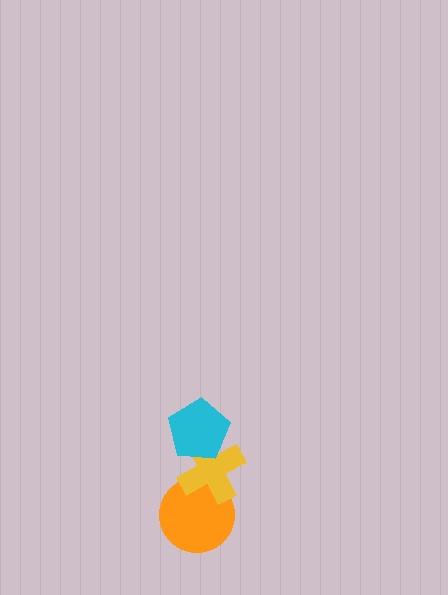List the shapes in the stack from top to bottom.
From top to bottom: the cyan pentagon, the yellow cross, the orange circle.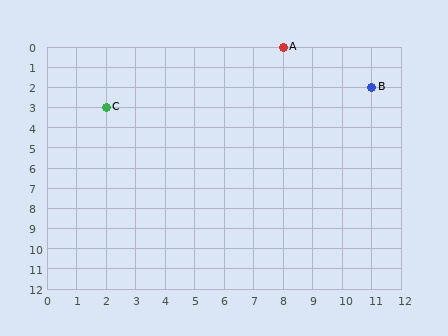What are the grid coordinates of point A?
Point A is at grid coordinates (8, 0).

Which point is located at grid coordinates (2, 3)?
Point C is at (2, 3).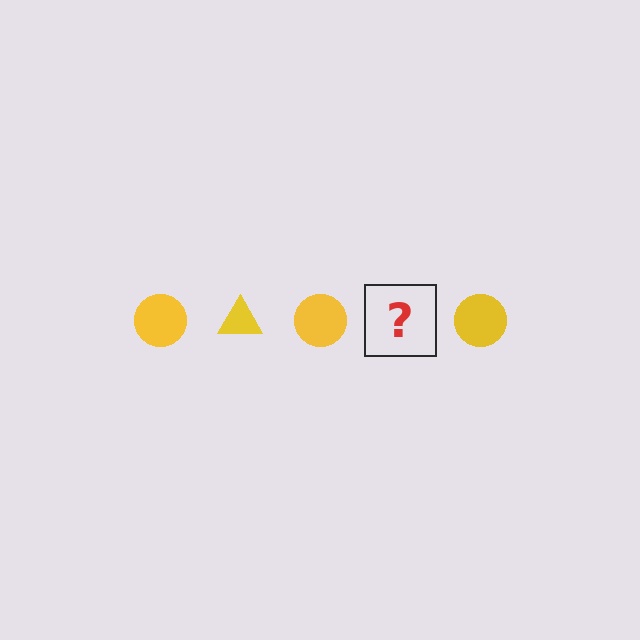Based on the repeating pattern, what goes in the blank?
The blank should be a yellow triangle.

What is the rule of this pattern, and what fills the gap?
The rule is that the pattern cycles through circle, triangle shapes in yellow. The gap should be filled with a yellow triangle.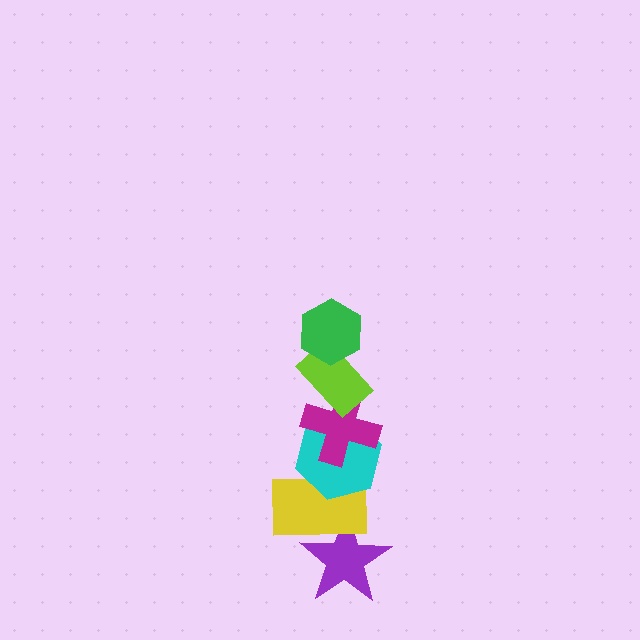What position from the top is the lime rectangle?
The lime rectangle is 2nd from the top.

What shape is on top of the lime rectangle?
The green hexagon is on top of the lime rectangle.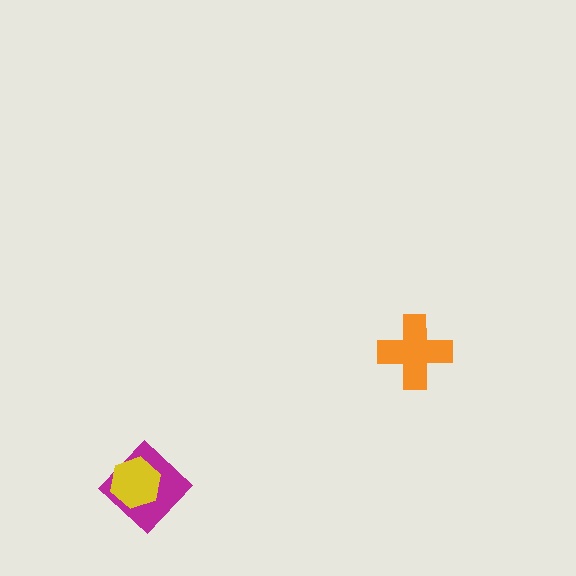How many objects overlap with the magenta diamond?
1 object overlaps with the magenta diamond.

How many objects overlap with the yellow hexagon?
1 object overlaps with the yellow hexagon.